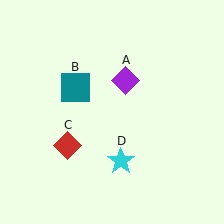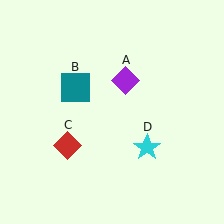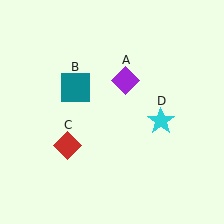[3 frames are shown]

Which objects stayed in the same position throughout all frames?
Purple diamond (object A) and teal square (object B) and red diamond (object C) remained stationary.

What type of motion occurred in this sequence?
The cyan star (object D) rotated counterclockwise around the center of the scene.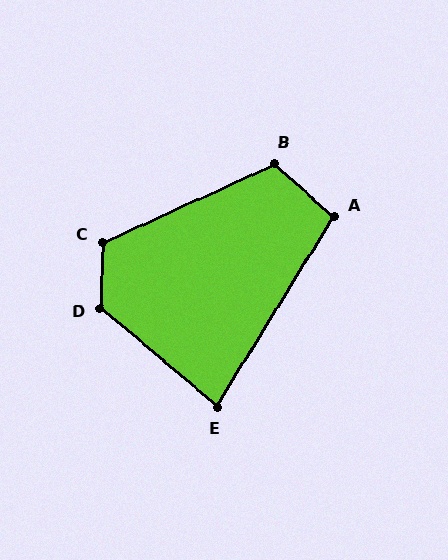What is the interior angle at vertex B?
Approximately 114 degrees (obtuse).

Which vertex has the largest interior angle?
D, at approximately 128 degrees.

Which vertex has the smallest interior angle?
E, at approximately 82 degrees.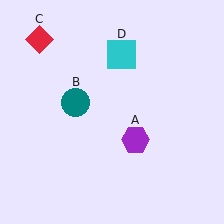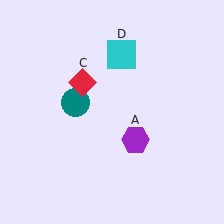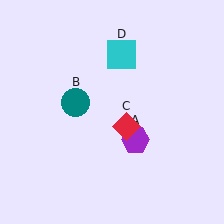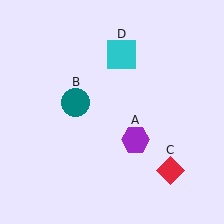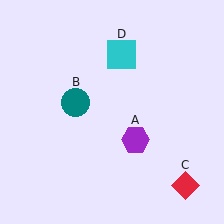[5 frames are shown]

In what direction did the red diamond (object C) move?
The red diamond (object C) moved down and to the right.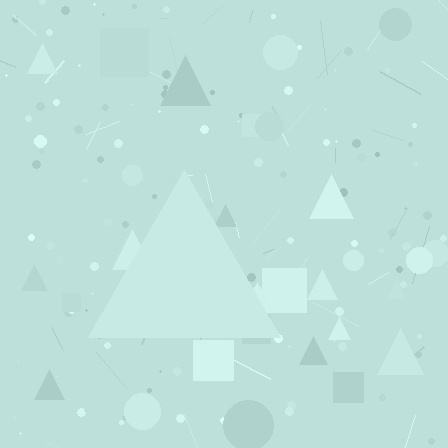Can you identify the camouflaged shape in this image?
The camouflaged shape is a triangle.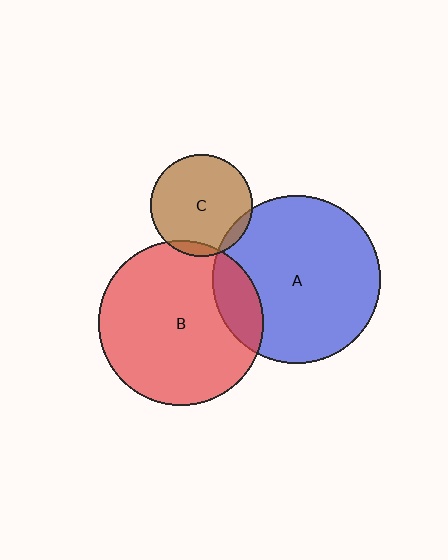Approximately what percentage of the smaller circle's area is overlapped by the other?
Approximately 15%.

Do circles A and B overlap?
Yes.